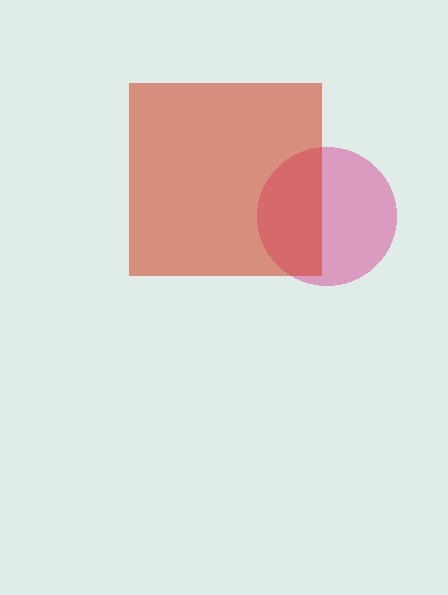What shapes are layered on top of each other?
The layered shapes are: a magenta circle, a red square.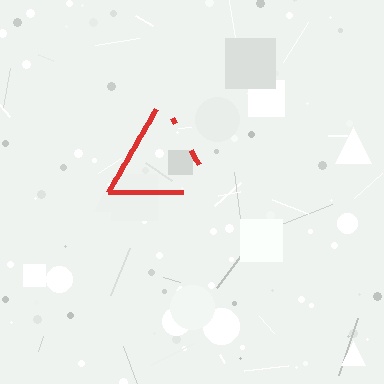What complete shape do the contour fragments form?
The contour fragments form a triangle.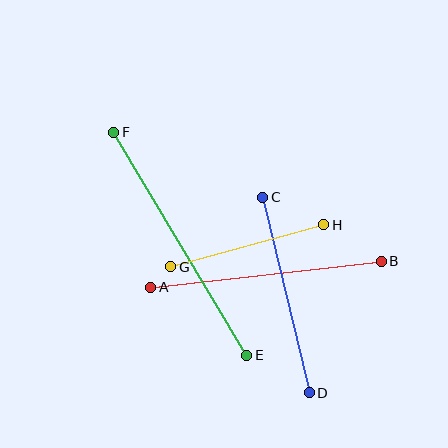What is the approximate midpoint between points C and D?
The midpoint is at approximately (286, 295) pixels.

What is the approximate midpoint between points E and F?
The midpoint is at approximately (180, 244) pixels.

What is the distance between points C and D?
The distance is approximately 201 pixels.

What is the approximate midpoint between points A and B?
The midpoint is at approximately (266, 274) pixels.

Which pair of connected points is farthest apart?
Points E and F are farthest apart.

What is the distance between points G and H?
The distance is approximately 159 pixels.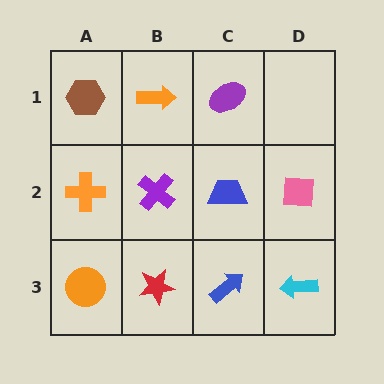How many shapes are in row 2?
4 shapes.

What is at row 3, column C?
A blue arrow.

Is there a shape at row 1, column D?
No, that cell is empty.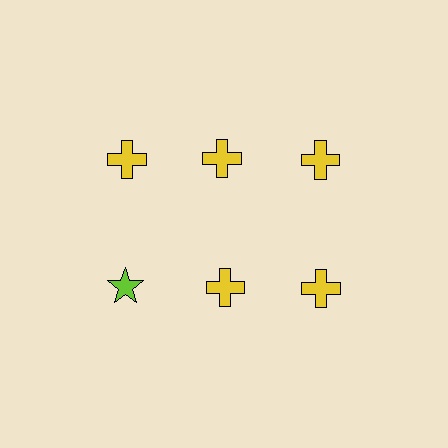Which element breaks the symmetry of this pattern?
The lime star in the second row, leftmost column breaks the symmetry. All other shapes are yellow crosses.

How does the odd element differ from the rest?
It differs in both color (lime instead of yellow) and shape (star instead of cross).